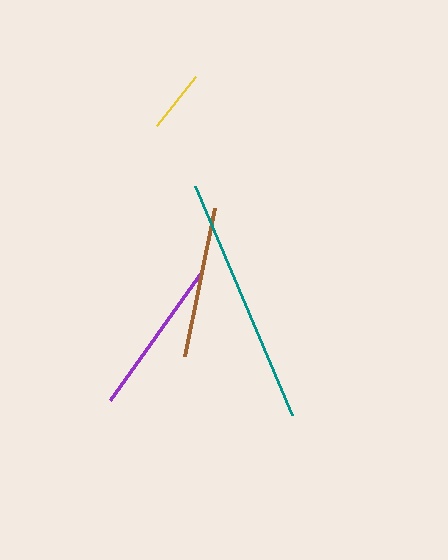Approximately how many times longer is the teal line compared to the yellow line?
The teal line is approximately 3.9 times the length of the yellow line.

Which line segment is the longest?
The teal line is the longest at approximately 248 pixels.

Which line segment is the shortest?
The yellow line is the shortest at approximately 63 pixels.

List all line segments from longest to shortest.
From longest to shortest: teal, purple, brown, yellow.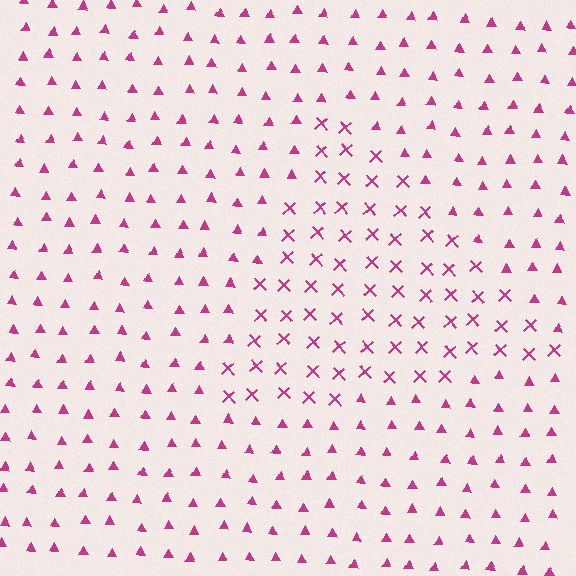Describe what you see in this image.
The image is filled with small magenta elements arranged in a uniform grid. A triangle-shaped region contains X marks, while the surrounding area contains triangles. The boundary is defined purely by the change in element shape.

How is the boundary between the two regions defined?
The boundary is defined by a change in element shape: X marks inside vs. triangles outside. All elements share the same color and spacing.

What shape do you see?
I see a triangle.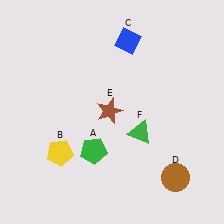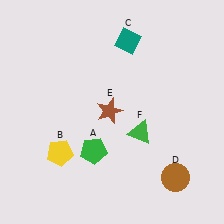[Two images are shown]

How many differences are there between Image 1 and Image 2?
There is 1 difference between the two images.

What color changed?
The diamond (C) changed from blue in Image 1 to teal in Image 2.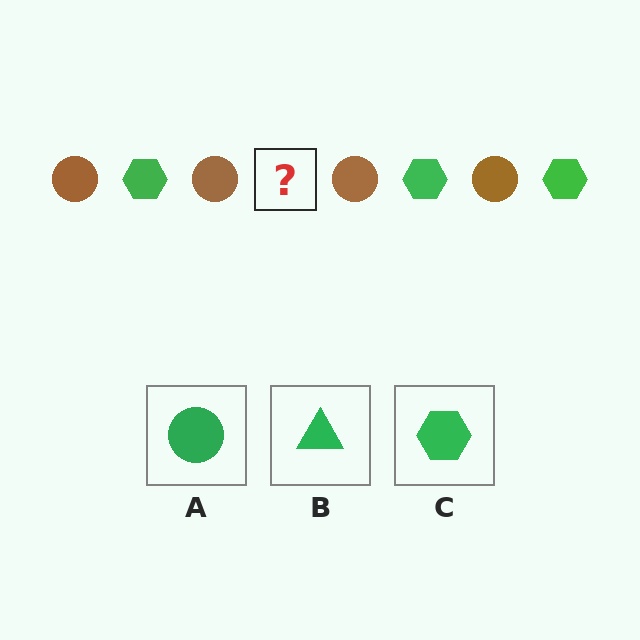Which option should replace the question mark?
Option C.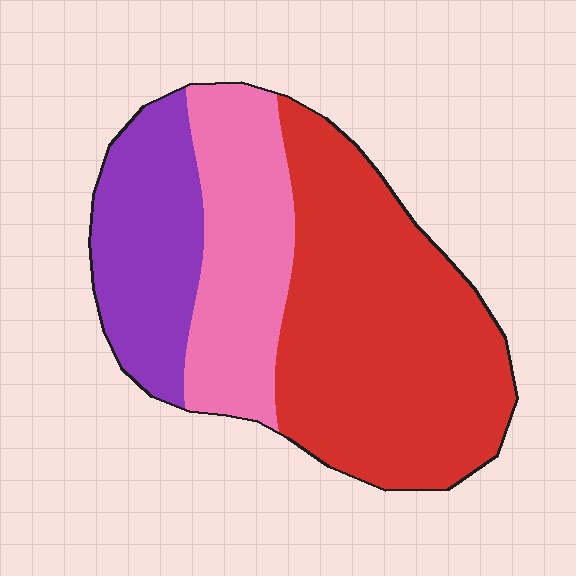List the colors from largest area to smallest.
From largest to smallest: red, pink, purple.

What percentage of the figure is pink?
Pink takes up between a quarter and a half of the figure.